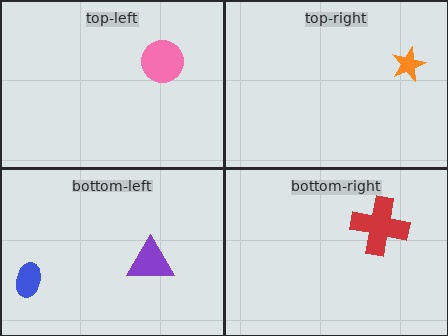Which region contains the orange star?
The top-right region.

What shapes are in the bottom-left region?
The purple triangle, the blue ellipse.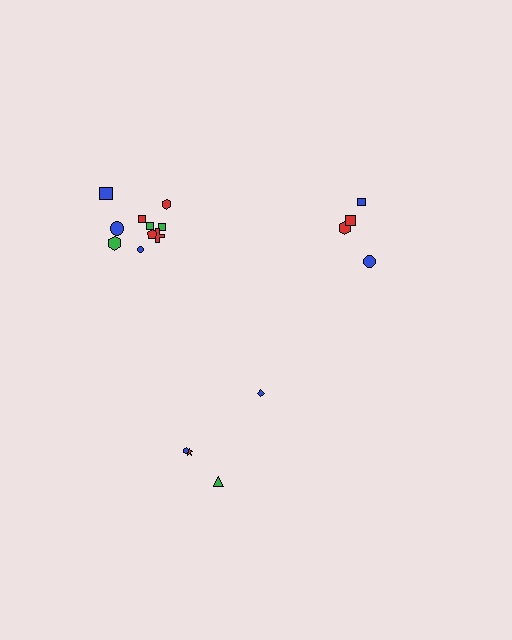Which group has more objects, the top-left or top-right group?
The top-left group.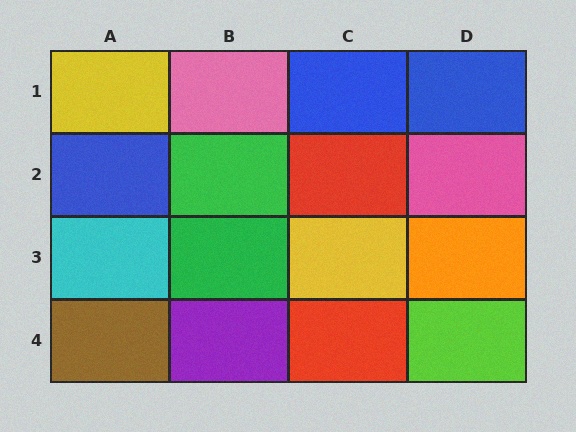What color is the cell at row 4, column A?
Brown.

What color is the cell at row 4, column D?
Lime.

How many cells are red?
2 cells are red.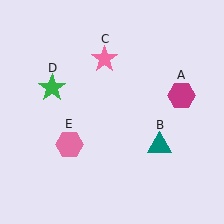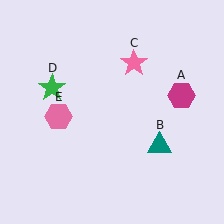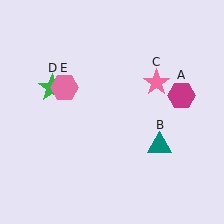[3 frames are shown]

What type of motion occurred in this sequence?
The pink star (object C), pink hexagon (object E) rotated clockwise around the center of the scene.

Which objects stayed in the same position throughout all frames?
Magenta hexagon (object A) and teal triangle (object B) and green star (object D) remained stationary.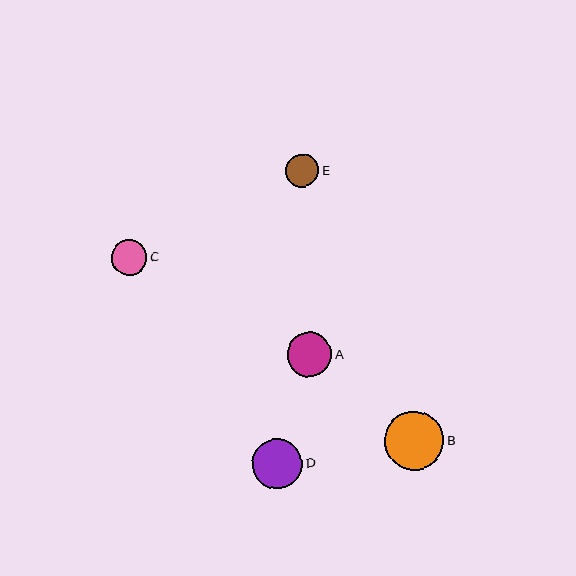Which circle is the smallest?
Circle E is the smallest with a size of approximately 33 pixels.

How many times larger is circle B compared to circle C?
Circle B is approximately 1.7 times the size of circle C.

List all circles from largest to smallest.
From largest to smallest: B, D, A, C, E.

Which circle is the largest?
Circle B is the largest with a size of approximately 59 pixels.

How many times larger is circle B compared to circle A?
Circle B is approximately 1.3 times the size of circle A.